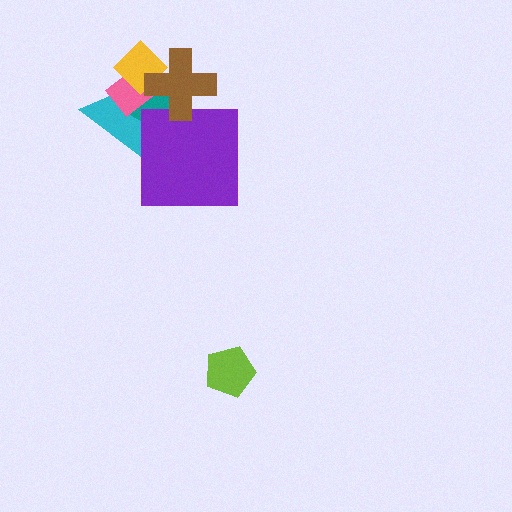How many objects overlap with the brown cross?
5 objects overlap with the brown cross.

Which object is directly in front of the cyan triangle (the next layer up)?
The teal pentagon is directly in front of the cyan triangle.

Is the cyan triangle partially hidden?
Yes, it is partially covered by another shape.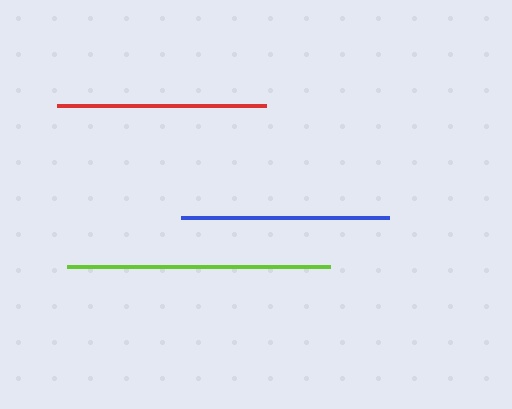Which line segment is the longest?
The lime line is the longest at approximately 263 pixels.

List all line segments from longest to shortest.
From longest to shortest: lime, red, blue.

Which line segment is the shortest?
The blue line is the shortest at approximately 208 pixels.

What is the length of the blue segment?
The blue segment is approximately 208 pixels long.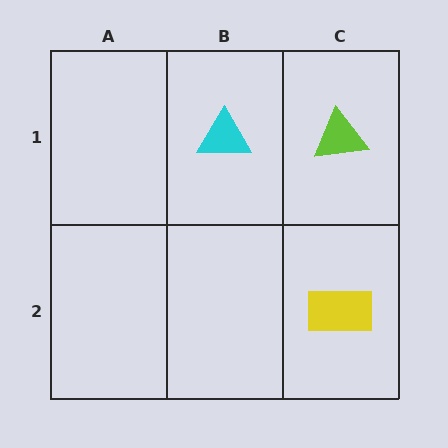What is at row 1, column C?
A lime triangle.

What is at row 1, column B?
A cyan triangle.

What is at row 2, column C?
A yellow rectangle.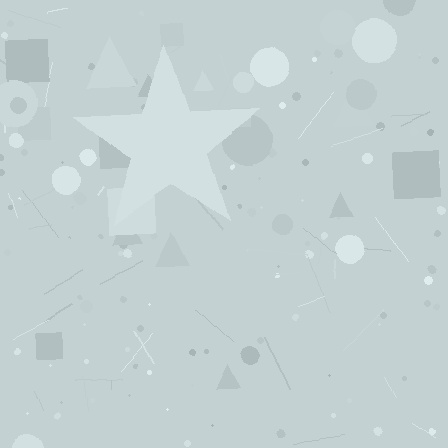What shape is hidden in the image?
A star is hidden in the image.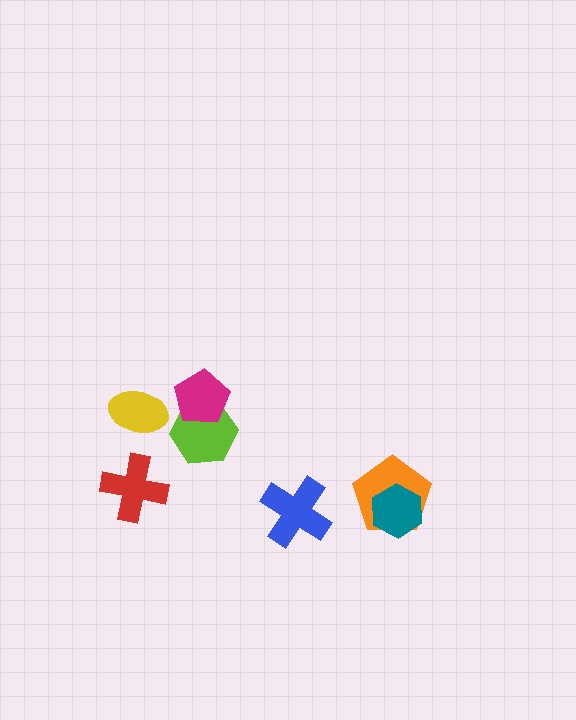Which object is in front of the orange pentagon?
The teal hexagon is in front of the orange pentagon.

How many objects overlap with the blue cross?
0 objects overlap with the blue cross.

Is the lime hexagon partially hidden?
Yes, it is partially covered by another shape.